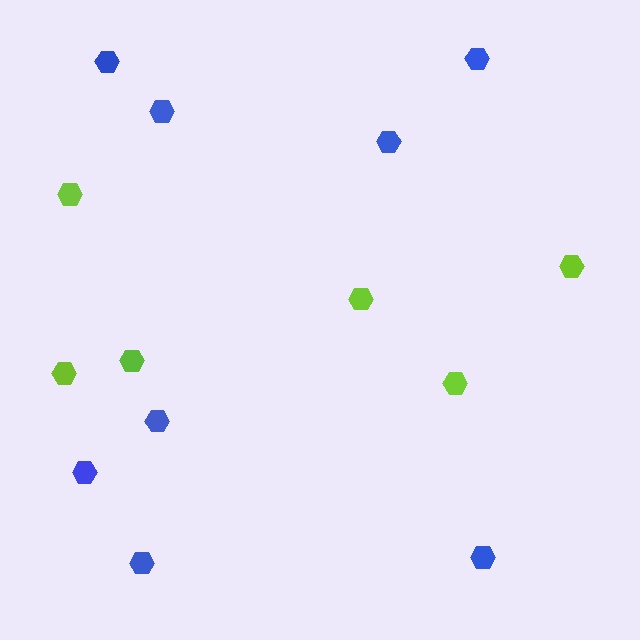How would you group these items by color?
There are 2 groups: one group of blue hexagons (8) and one group of lime hexagons (6).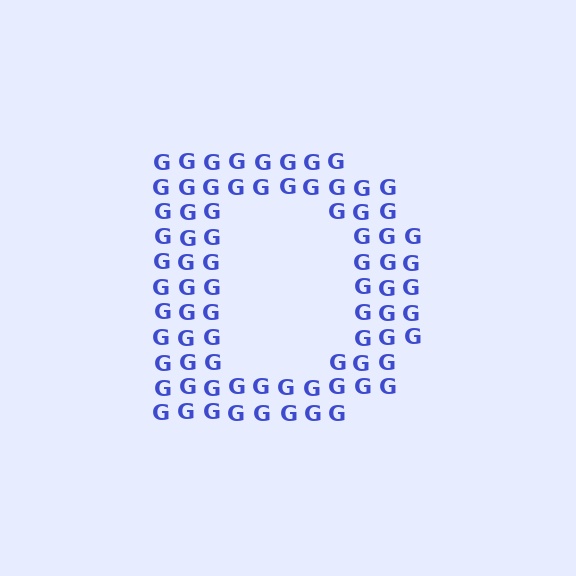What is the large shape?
The large shape is the letter D.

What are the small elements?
The small elements are letter G's.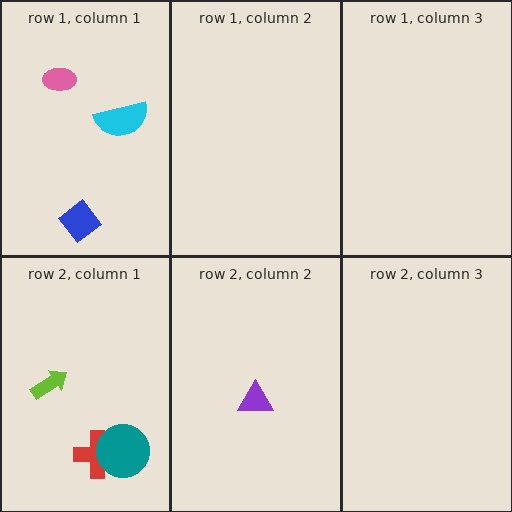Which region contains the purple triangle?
The row 2, column 2 region.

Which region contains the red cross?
The row 2, column 1 region.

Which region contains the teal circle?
The row 2, column 1 region.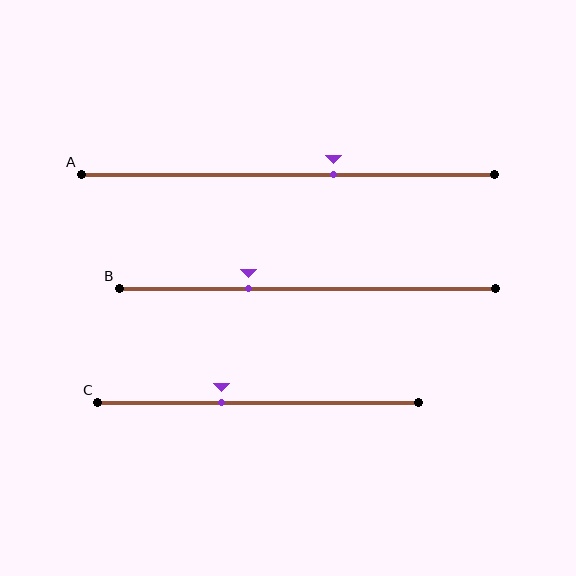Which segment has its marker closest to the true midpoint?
Segment A has its marker closest to the true midpoint.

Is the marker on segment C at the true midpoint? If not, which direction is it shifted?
No, the marker on segment C is shifted to the left by about 12% of the segment length.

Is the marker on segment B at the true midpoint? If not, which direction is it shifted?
No, the marker on segment B is shifted to the left by about 16% of the segment length.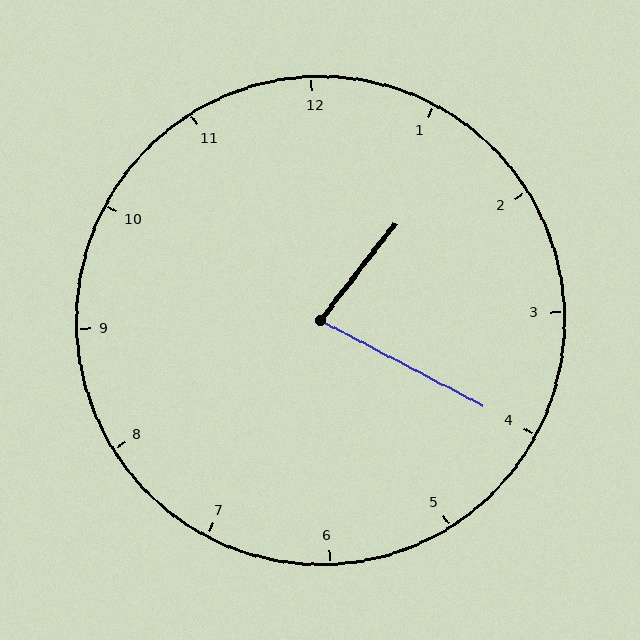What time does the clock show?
1:20.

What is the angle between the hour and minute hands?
Approximately 80 degrees.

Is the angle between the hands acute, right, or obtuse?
It is acute.